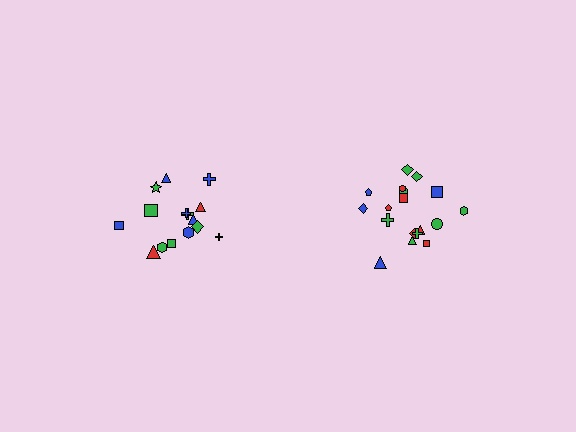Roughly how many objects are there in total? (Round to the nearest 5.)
Roughly 35 objects in total.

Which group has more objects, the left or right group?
The right group.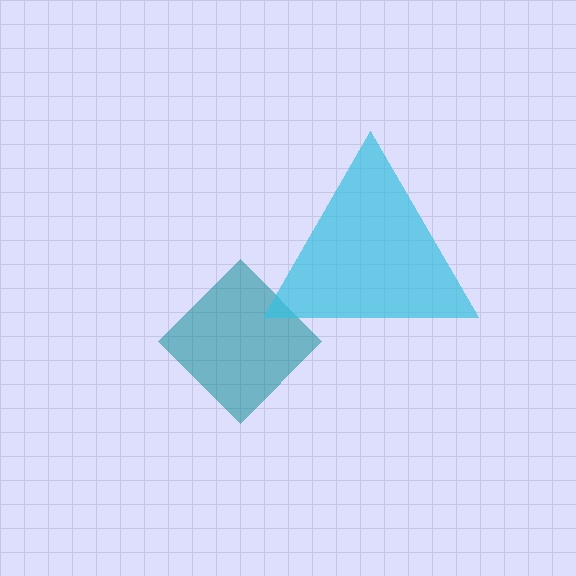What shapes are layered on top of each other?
The layered shapes are: a teal diamond, a cyan triangle.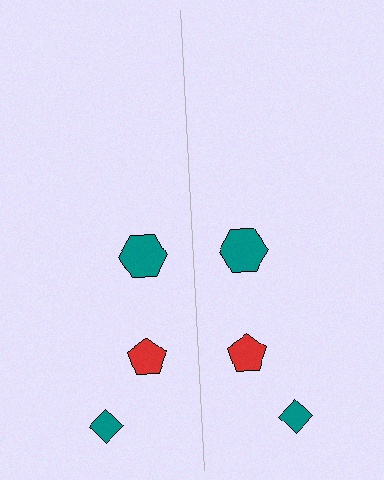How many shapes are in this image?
There are 6 shapes in this image.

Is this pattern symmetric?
Yes, this pattern has bilateral (reflection) symmetry.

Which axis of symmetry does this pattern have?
The pattern has a vertical axis of symmetry running through the center of the image.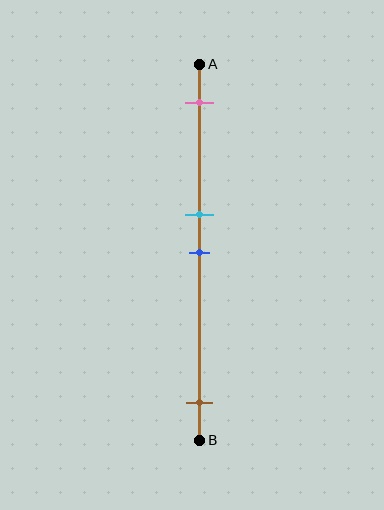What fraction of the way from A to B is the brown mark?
The brown mark is approximately 90% (0.9) of the way from A to B.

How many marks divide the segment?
There are 4 marks dividing the segment.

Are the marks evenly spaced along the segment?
No, the marks are not evenly spaced.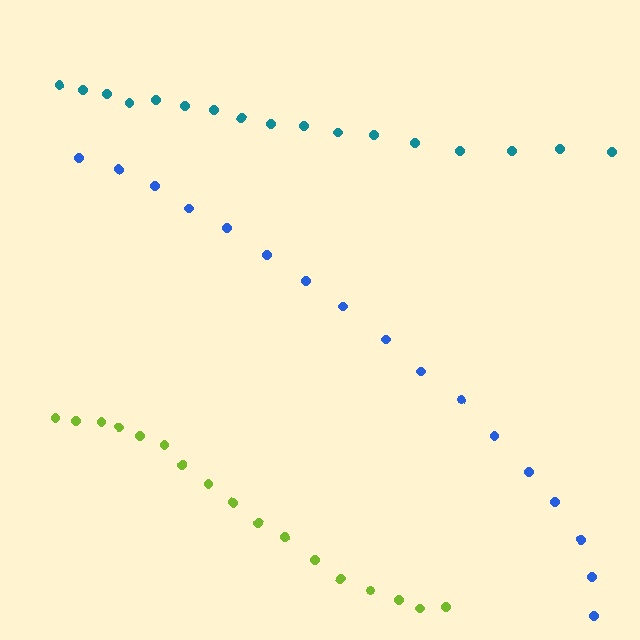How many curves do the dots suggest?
There are 3 distinct paths.